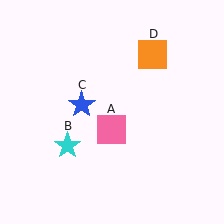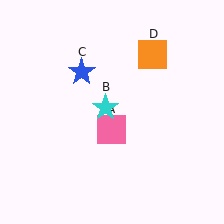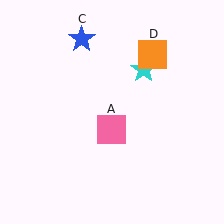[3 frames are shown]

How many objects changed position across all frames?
2 objects changed position: cyan star (object B), blue star (object C).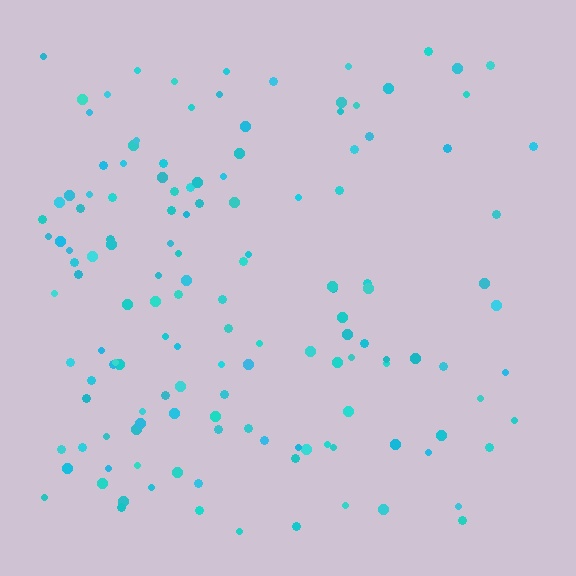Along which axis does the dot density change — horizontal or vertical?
Horizontal.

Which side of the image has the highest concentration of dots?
The left.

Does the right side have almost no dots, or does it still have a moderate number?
Still a moderate number, just noticeably fewer than the left.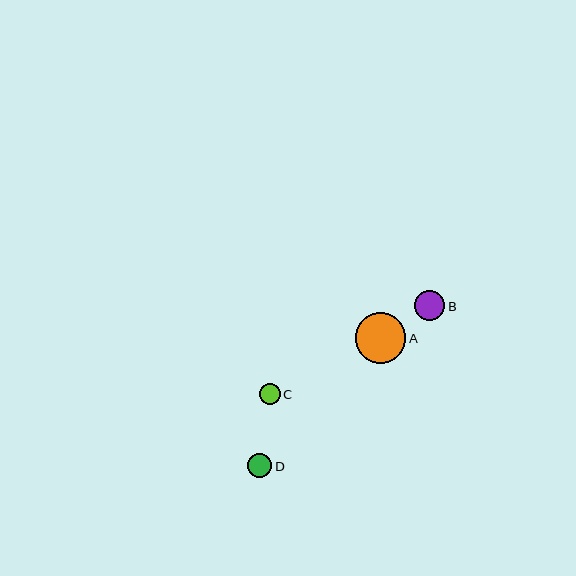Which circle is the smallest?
Circle C is the smallest with a size of approximately 21 pixels.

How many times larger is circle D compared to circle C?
Circle D is approximately 1.1 times the size of circle C.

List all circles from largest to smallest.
From largest to smallest: A, B, D, C.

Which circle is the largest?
Circle A is the largest with a size of approximately 51 pixels.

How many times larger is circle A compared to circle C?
Circle A is approximately 2.4 times the size of circle C.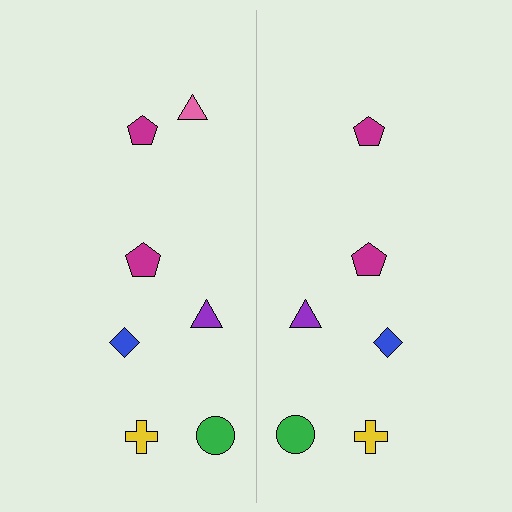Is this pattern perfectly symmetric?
No, the pattern is not perfectly symmetric. A pink triangle is missing from the right side.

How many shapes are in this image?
There are 13 shapes in this image.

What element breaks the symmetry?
A pink triangle is missing from the right side.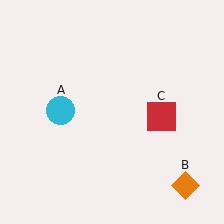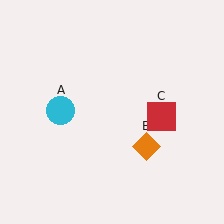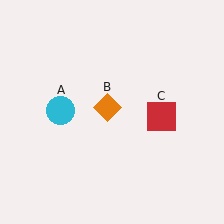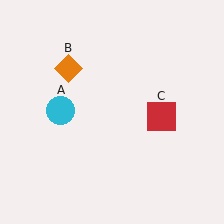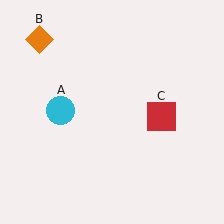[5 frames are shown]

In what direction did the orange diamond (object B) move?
The orange diamond (object B) moved up and to the left.